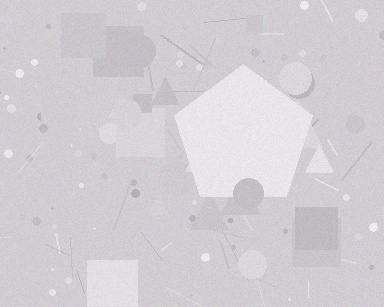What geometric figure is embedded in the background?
A pentagon is embedded in the background.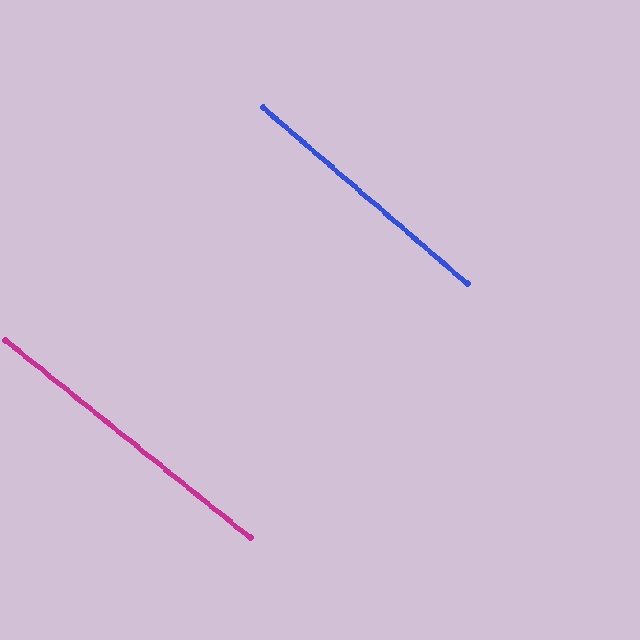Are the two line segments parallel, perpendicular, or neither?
Parallel — their directions differ by only 1.9°.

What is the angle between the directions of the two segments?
Approximately 2 degrees.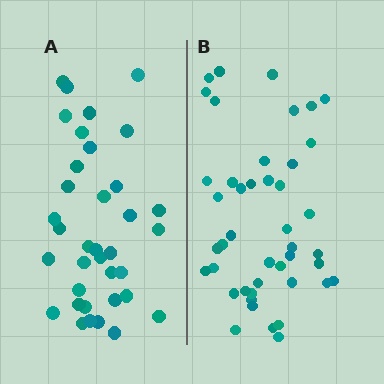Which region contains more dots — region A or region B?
Region B (the right region) has more dots.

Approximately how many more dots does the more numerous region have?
Region B has roughly 8 or so more dots than region A.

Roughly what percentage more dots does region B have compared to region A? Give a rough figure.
About 20% more.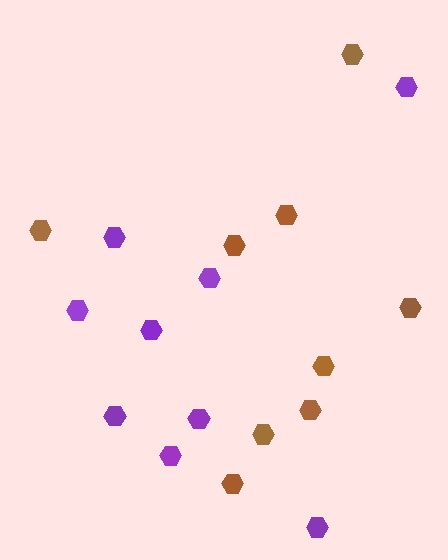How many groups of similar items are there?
There are 2 groups: one group of purple hexagons (9) and one group of brown hexagons (9).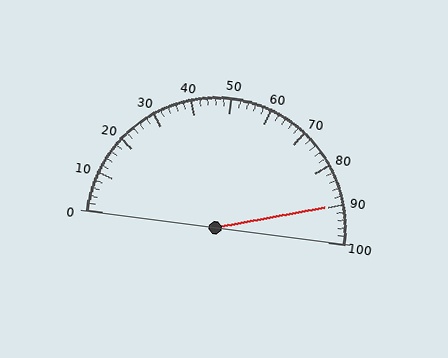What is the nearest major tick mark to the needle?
The nearest major tick mark is 90.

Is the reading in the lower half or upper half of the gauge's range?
The reading is in the upper half of the range (0 to 100).